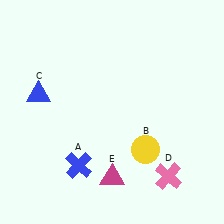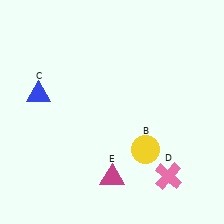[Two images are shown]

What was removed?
The blue cross (A) was removed in Image 2.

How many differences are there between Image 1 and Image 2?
There is 1 difference between the two images.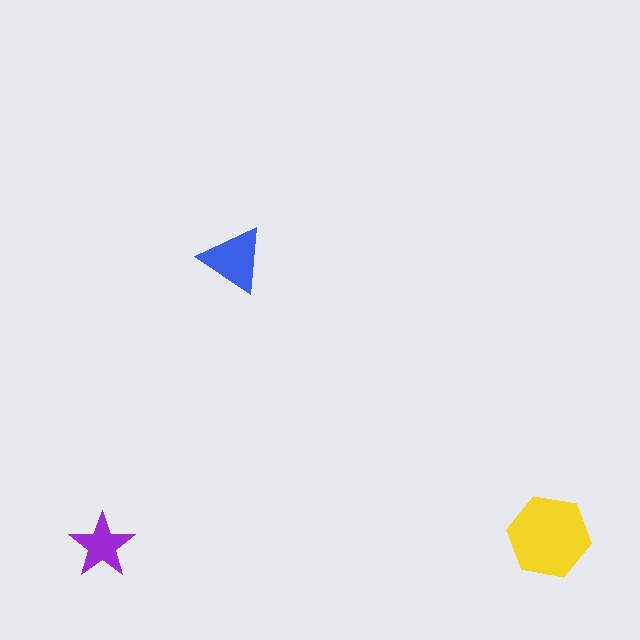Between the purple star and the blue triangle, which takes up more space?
The blue triangle.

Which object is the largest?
The yellow hexagon.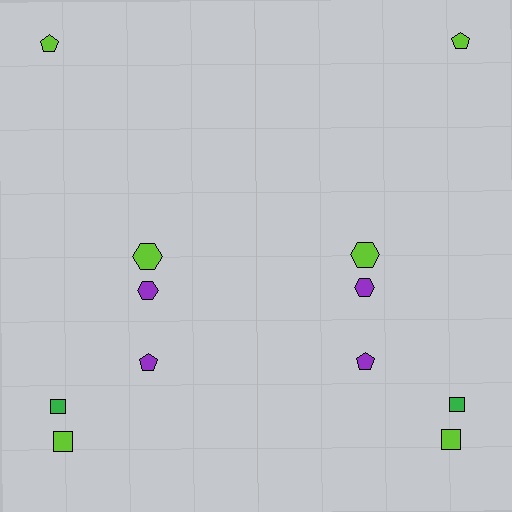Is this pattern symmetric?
Yes, this pattern has bilateral (reflection) symmetry.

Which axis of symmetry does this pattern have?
The pattern has a vertical axis of symmetry running through the center of the image.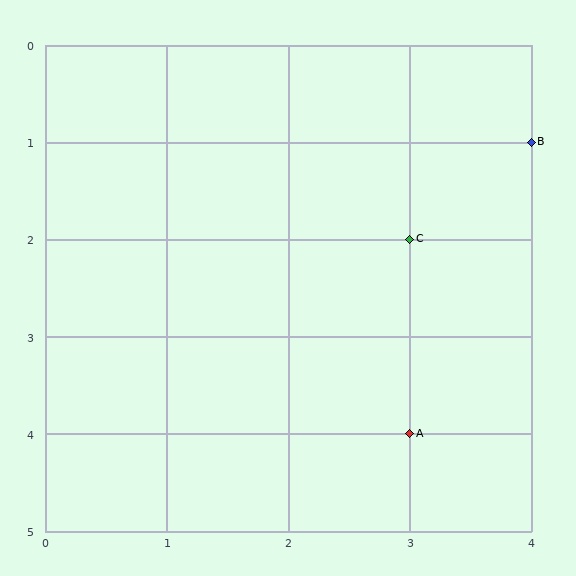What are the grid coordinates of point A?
Point A is at grid coordinates (3, 4).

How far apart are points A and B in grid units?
Points A and B are 1 column and 3 rows apart (about 3.2 grid units diagonally).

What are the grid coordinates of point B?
Point B is at grid coordinates (4, 1).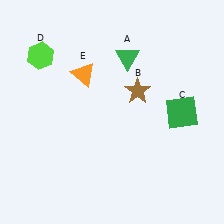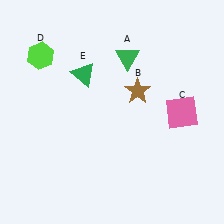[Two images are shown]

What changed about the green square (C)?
In Image 1, C is green. In Image 2, it changed to pink.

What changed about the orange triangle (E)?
In Image 1, E is orange. In Image 2, it changed to green.